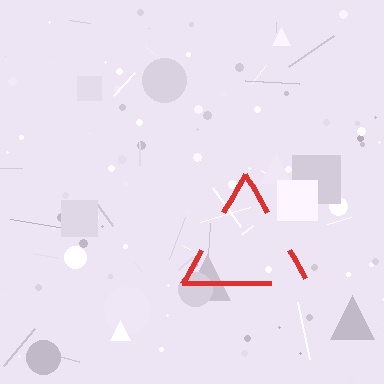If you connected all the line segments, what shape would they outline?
They would outline a triangle.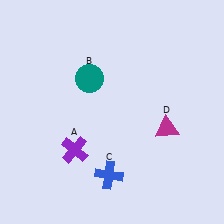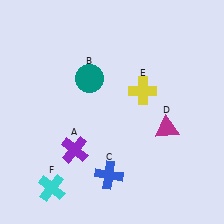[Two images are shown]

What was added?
A yellow cross (E), a cyan cross (F) were added in Image 2.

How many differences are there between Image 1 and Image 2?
There are 2 differences between the two images.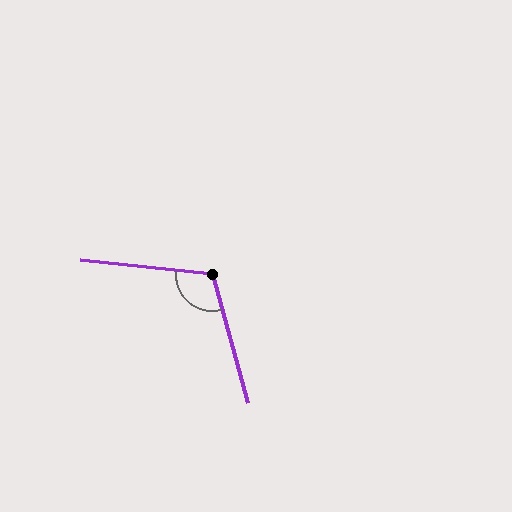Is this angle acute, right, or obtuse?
It is obtuse.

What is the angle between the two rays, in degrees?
Approximately 112 degrees.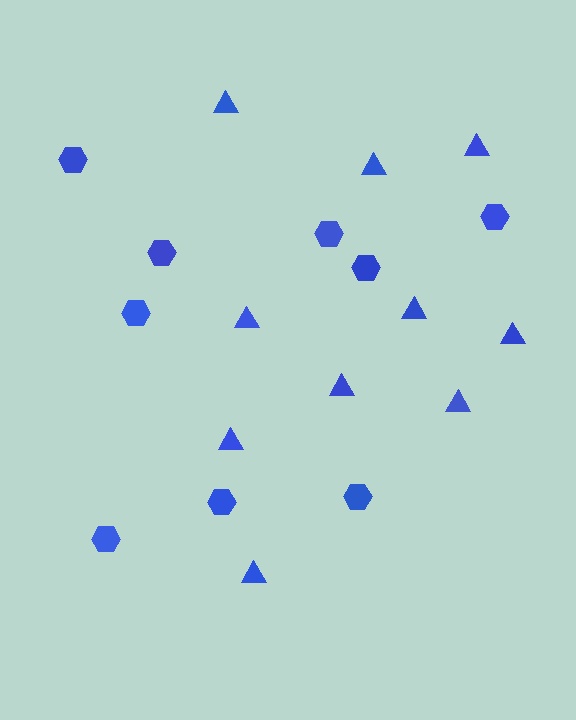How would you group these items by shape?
There are 2 groups: one group of triangles (10) and one group of hexagons (9).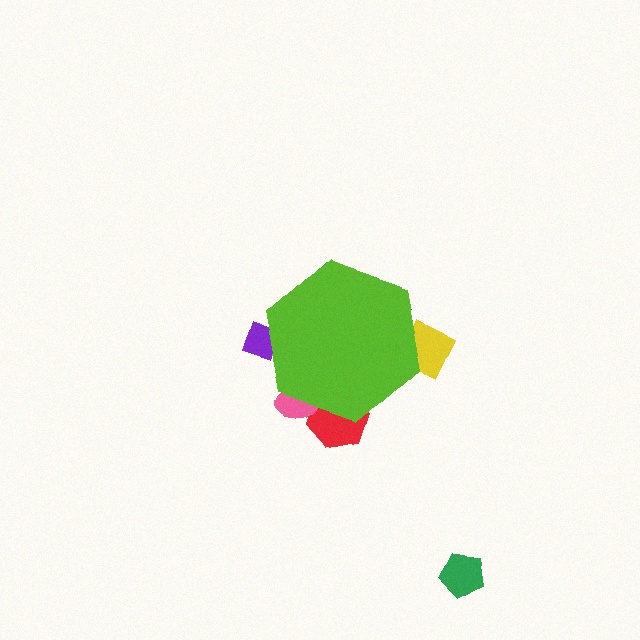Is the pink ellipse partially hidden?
Yes, the pink ellipse is partially hidden behind the lime hexagon.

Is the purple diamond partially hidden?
Yes, the purple diamond is partially hidden behind the lime hexagon.